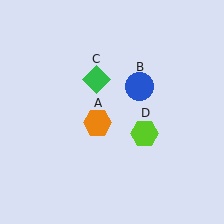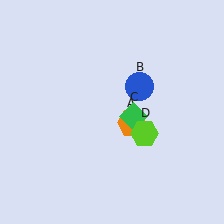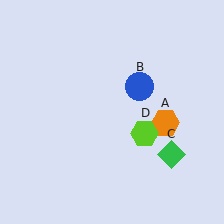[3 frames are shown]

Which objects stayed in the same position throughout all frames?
Blue circle (object B) and lime hexagon (object D) remained stationary.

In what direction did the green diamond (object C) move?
The green diamond (object C) moved down and to the right.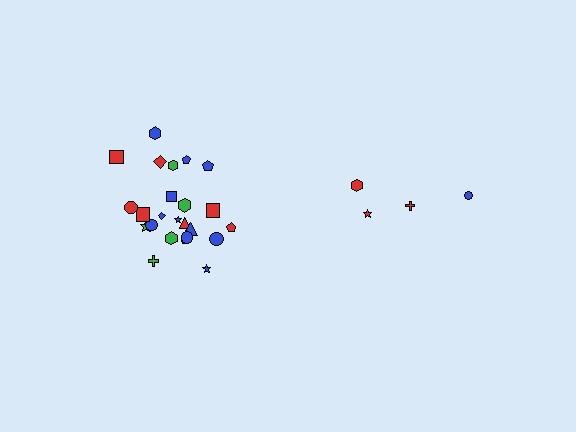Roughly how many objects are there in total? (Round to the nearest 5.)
Roughly 30 objects in total.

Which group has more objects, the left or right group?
The left group.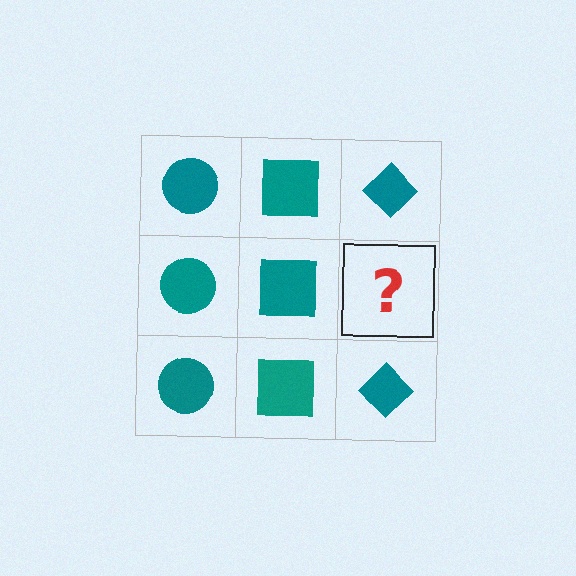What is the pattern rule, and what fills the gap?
The rule is that each column has a consistent shape. The gap should be filled with a teal diamond.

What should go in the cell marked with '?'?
The missing cell should contain a teal diamond.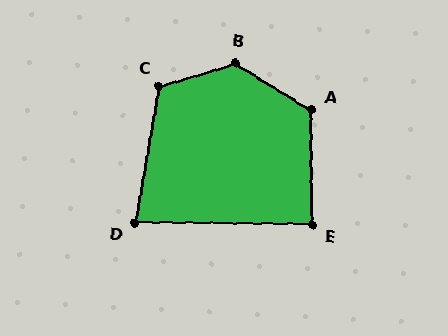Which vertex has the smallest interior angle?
D, at approximately 81 degrees.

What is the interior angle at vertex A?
Approximately 122 degrees (obtuse).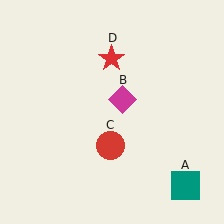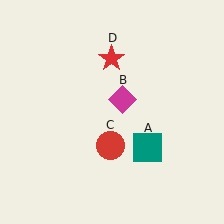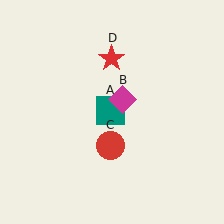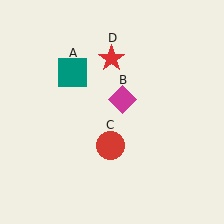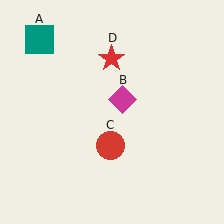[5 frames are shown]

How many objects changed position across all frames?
1 object changed position: teal square (object A).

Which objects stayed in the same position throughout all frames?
Magenta diamond (object B) and red circle (object C) and red star (object D) remained stationary.